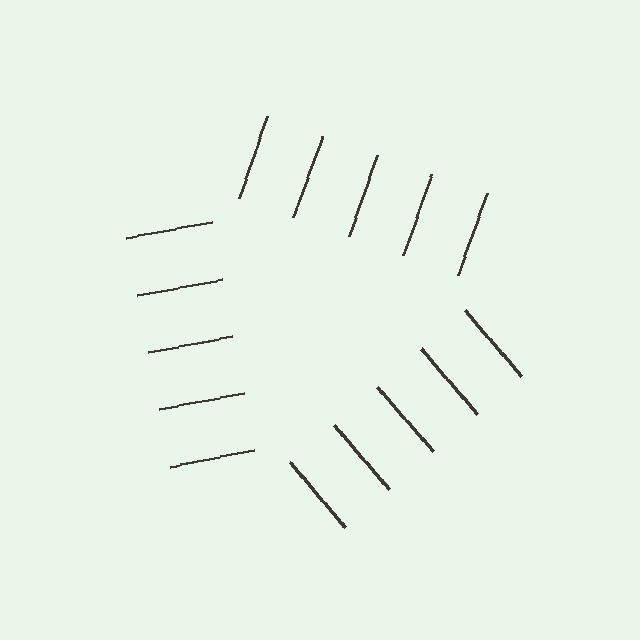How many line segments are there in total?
15 — 5 along each of the 3 edges.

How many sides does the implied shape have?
3 sides — the line-ends trace a triangle.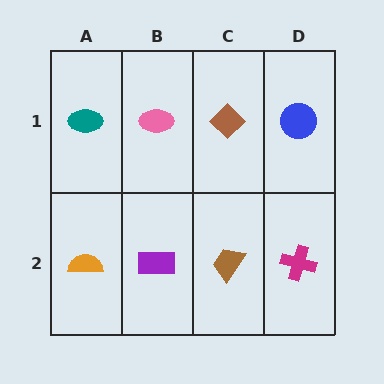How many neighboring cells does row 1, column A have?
2.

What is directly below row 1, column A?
An orange semicircle.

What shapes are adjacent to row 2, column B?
A pink ellipse (row 1, column B), an orange semicircle (row 2, column A), a brown trapezoid (row 2, column C).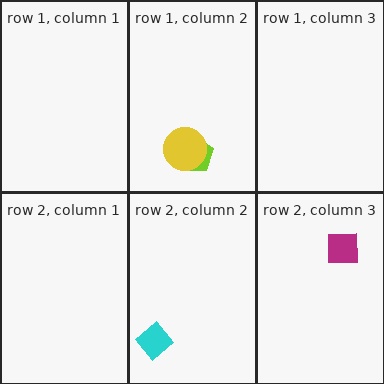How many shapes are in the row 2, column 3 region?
1.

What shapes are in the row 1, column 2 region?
The lime pentagon, the yellow circle.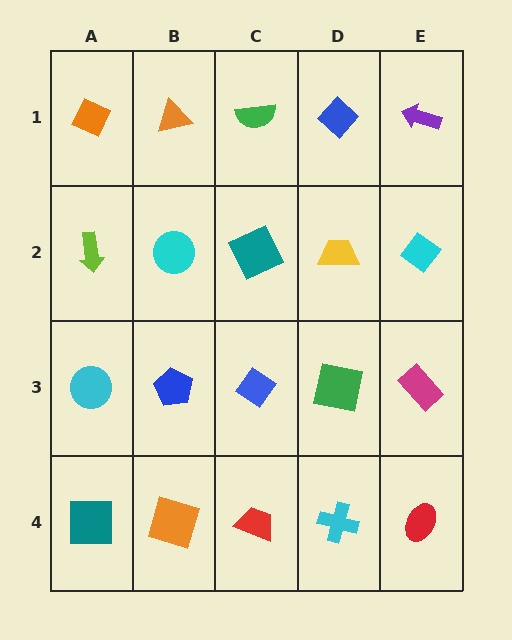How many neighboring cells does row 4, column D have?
3.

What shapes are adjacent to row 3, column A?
A lime arrow (row 2, column A), a teal square (row 4, column A), a blue pentagon (row 3, column B).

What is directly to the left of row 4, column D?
A red trapezoid.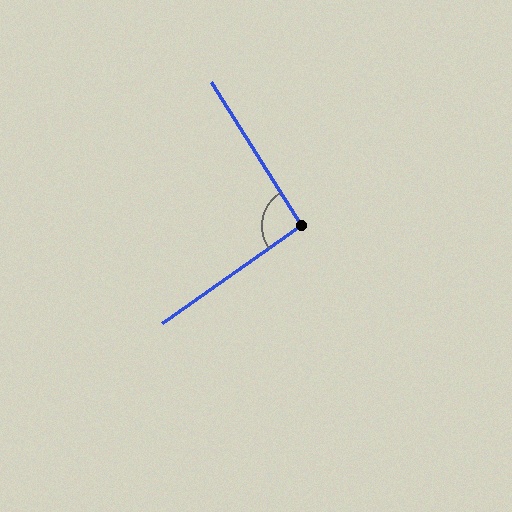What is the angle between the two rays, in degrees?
Approximately 93 degrees.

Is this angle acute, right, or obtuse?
It is approximately a right angle.